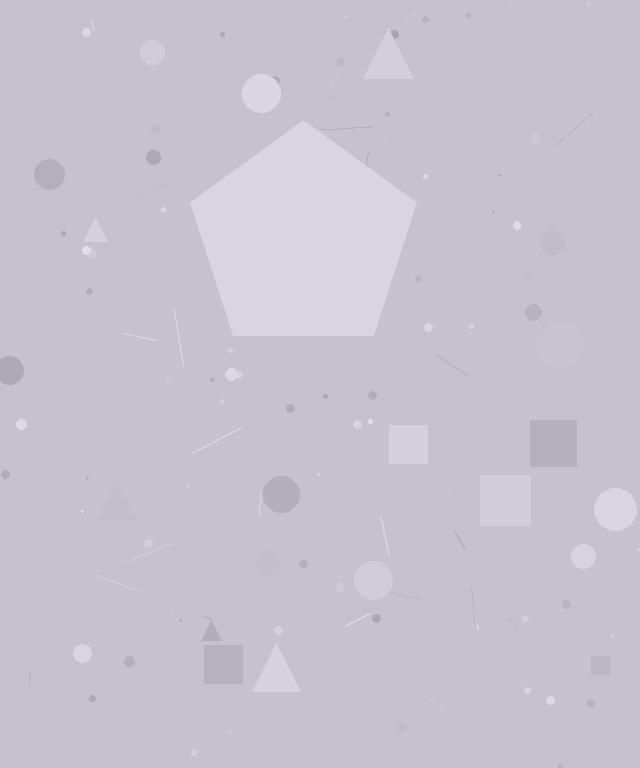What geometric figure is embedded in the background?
A pentagon is embedded in the background.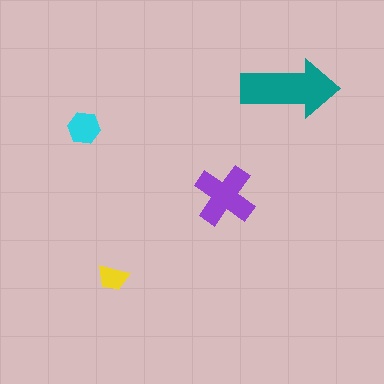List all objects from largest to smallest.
The teal arrow, the purple cross, the cyan hexagon, the yellow trapezoid.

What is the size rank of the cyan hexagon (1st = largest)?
3rd.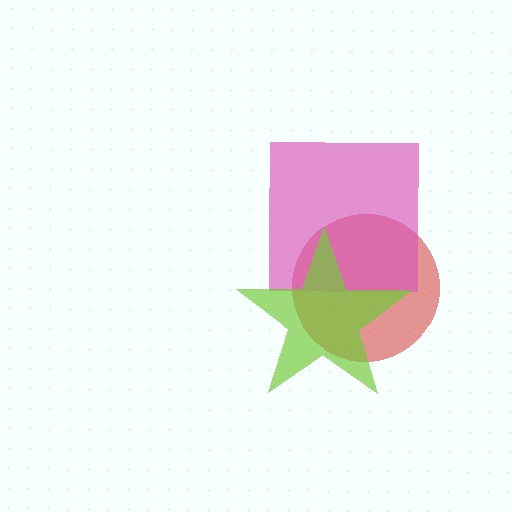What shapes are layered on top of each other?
The layered shapes are: a red circle, a pink square, a lime star.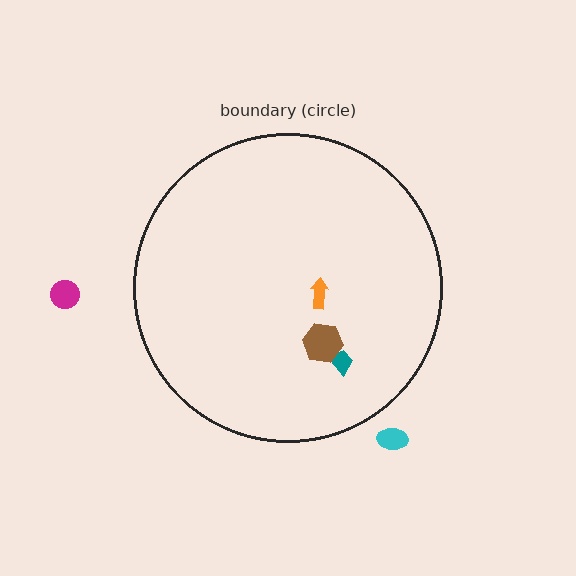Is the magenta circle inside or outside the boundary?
Outside.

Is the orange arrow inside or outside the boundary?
Inside.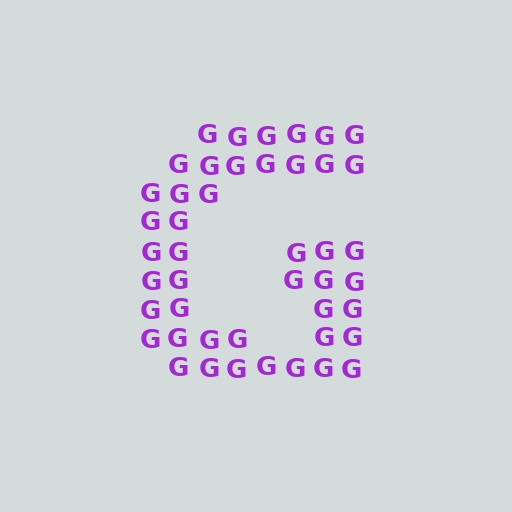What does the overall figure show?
The overall figure shows the letter G.